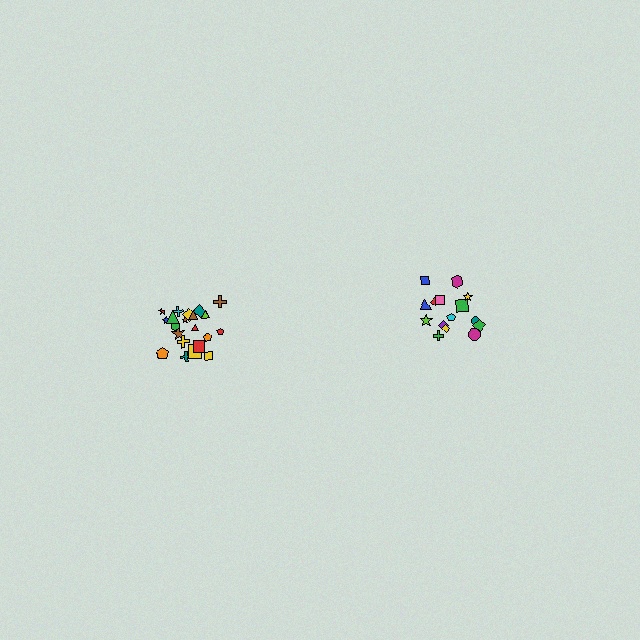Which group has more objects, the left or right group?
The left group.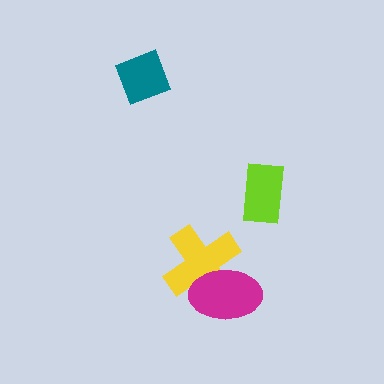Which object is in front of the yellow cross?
The magenta ellipse is in front of the yellow cross.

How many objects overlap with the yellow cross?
1 object overlaps with the yellow cross.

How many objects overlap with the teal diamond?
0 objects overlap with the teal diamond.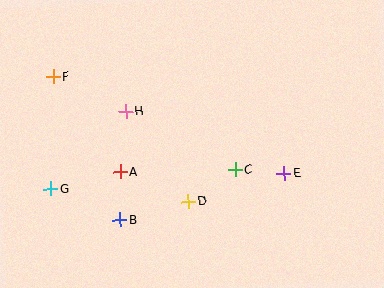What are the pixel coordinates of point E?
Point E is at (284, 174).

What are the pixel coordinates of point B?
Point B is at (120, 220).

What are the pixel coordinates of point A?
Point A is at (121, 172).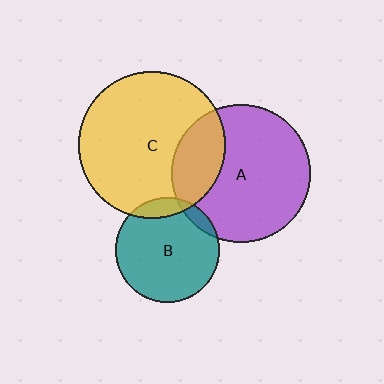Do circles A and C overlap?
Yes.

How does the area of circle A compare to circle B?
Approximately 1.7 times.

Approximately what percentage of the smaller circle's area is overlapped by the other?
Approximately 25%.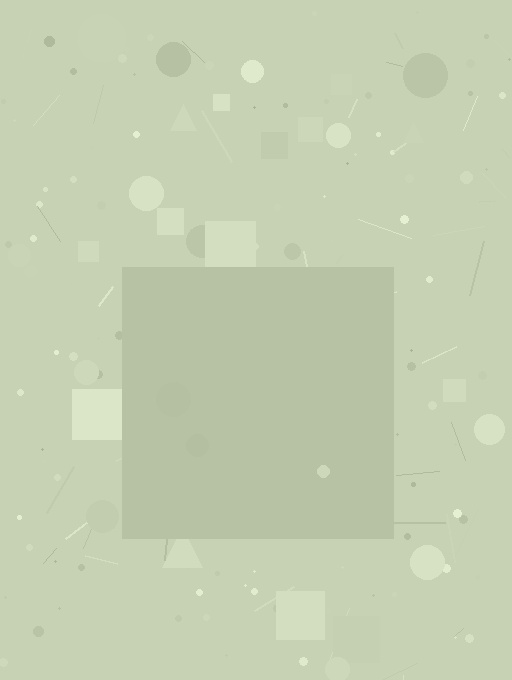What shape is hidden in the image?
A square is hidden in the image.